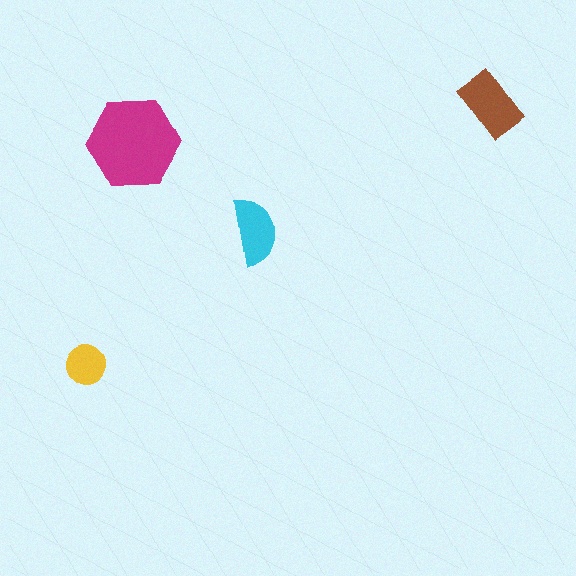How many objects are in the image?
There are 4 objects in the image.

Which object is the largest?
The magenta hexagon.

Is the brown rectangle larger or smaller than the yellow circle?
Larger.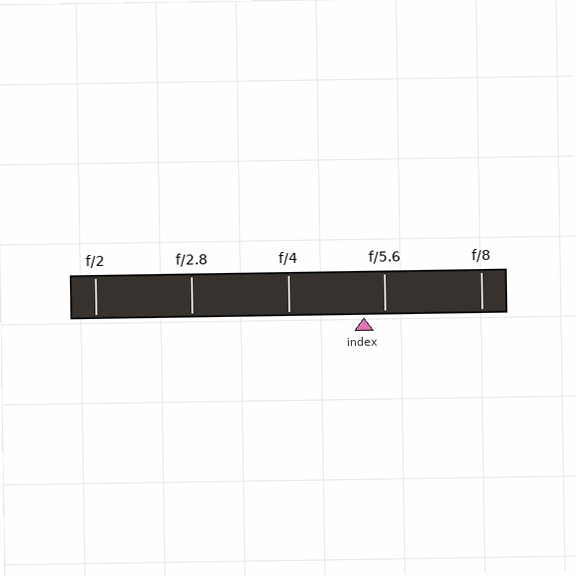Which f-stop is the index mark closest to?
The index mark is closest to f/5.6.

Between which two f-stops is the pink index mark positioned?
The index mark is between f/4 and f/5.6.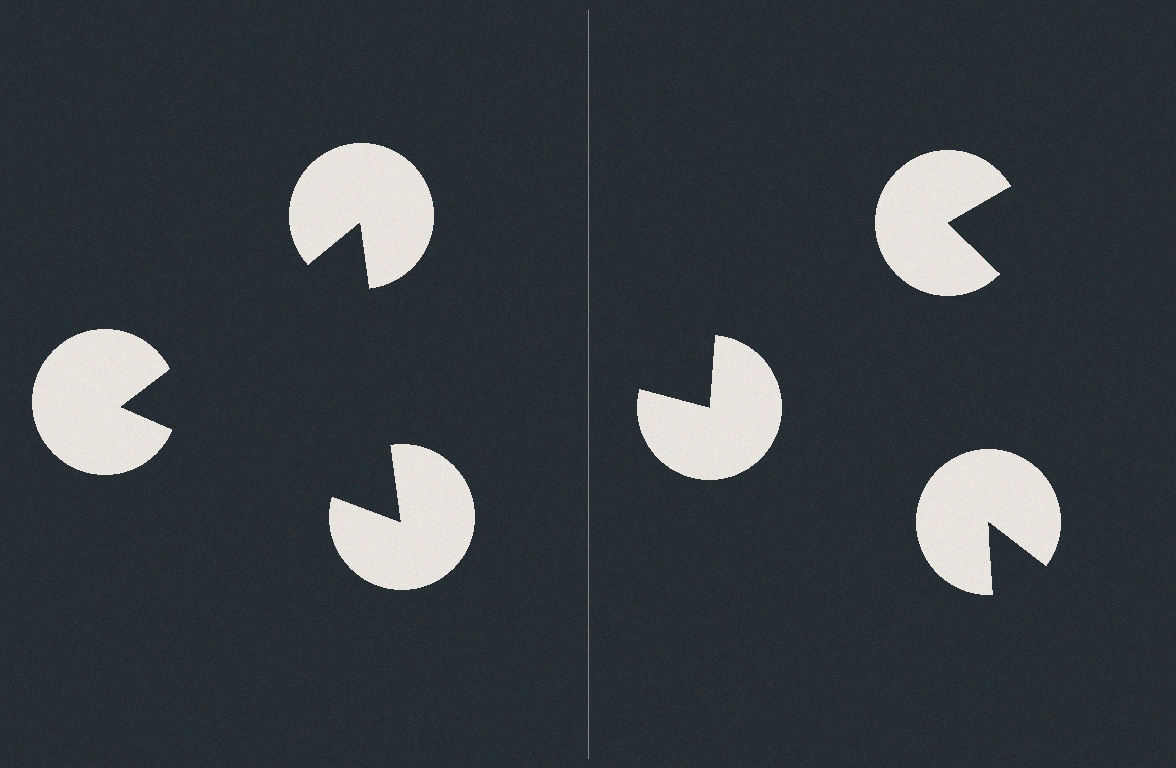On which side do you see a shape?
An illusory triangle appears on the left side. On the right side the wedge cuts are rotated, so no coherent shape forms.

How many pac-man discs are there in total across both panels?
6 — 3 on each side.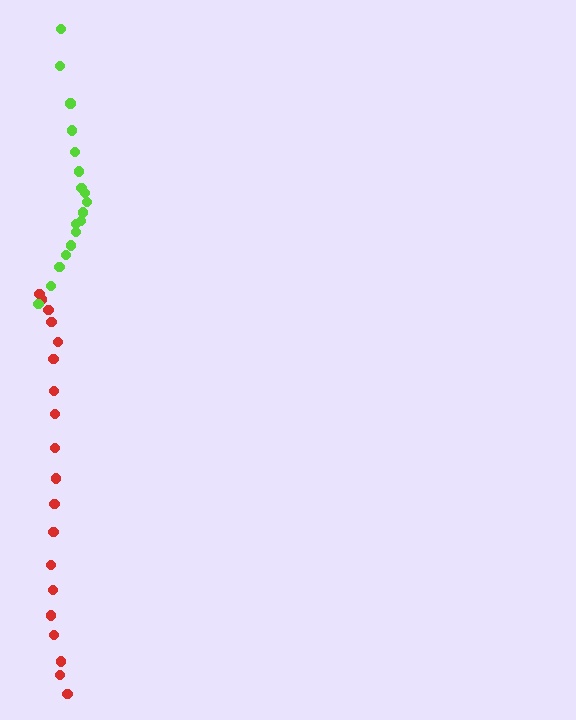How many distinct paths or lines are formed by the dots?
There are 2 distinct paths.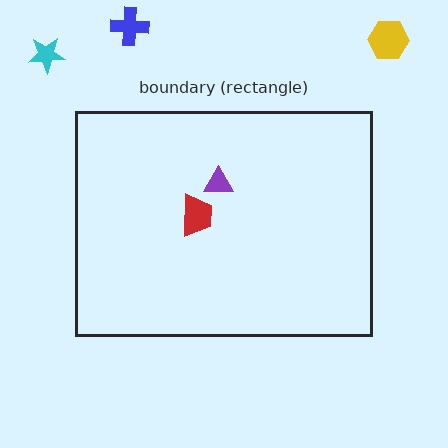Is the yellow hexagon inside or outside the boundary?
Outside.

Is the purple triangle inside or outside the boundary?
Inside.